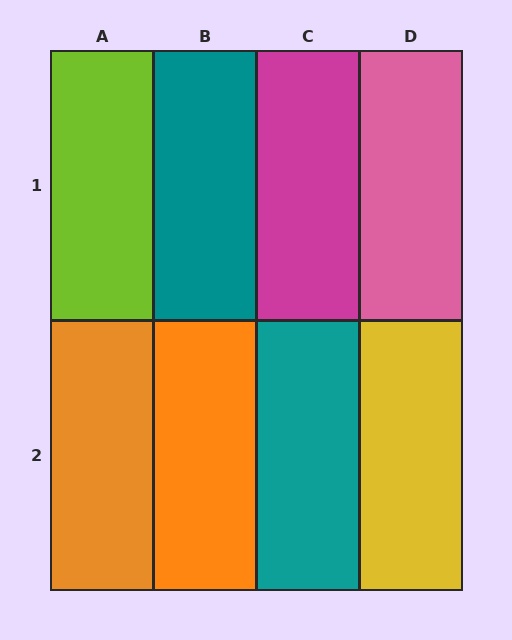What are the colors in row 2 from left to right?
Orange, orange, teal, yellow.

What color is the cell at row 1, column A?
Lime.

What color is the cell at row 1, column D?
Pink.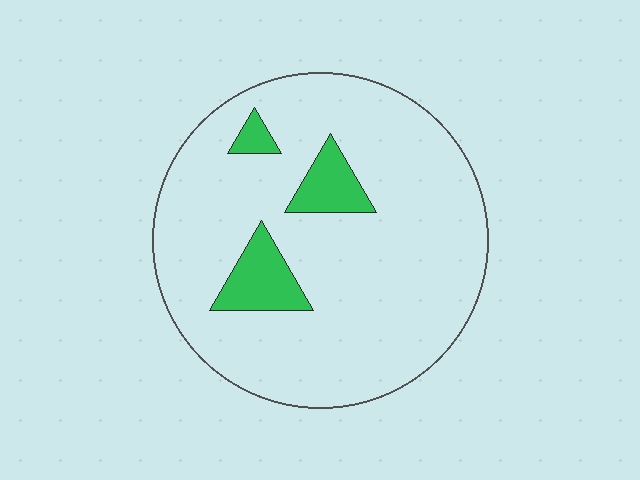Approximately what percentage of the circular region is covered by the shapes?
Approximately 10%.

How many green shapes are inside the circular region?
3.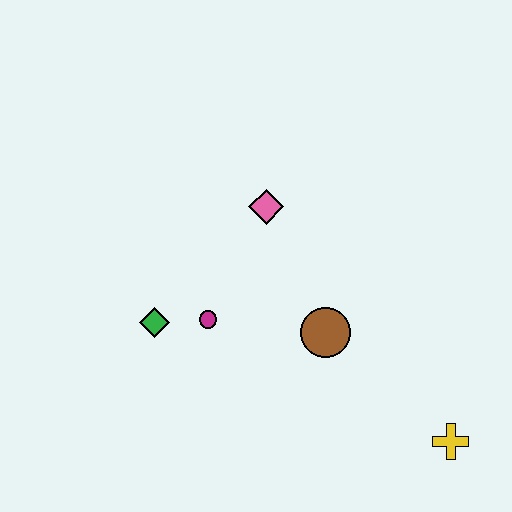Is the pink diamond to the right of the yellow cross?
No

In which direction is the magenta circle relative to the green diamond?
The magenta circle is to the right of the green diamond.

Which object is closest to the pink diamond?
The magenta circle is closest to the pink diamond.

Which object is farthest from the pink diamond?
The yellow cross is farthest from the pink diamond.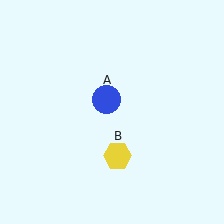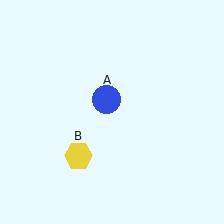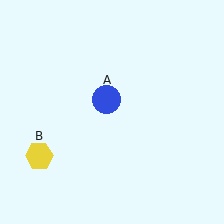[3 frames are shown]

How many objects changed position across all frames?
1 object changed position: yellow hexagon (object B).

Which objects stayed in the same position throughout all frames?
Blue circle (object A) remained stationary.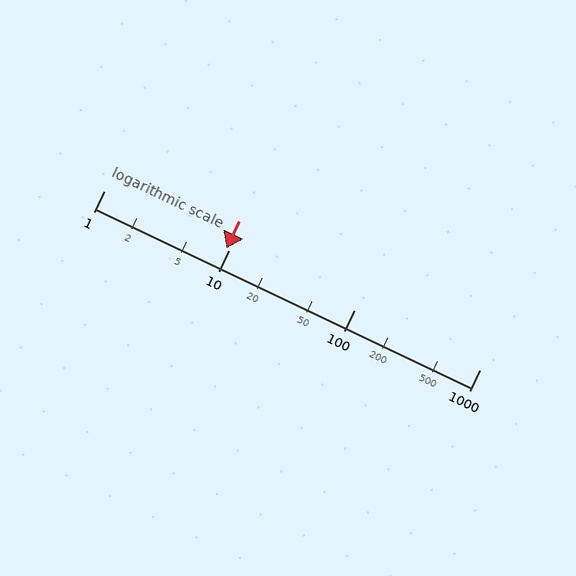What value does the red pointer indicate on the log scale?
The pointer indicates approximately 9.5.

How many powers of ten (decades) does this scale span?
The scale spans 3 decades, from 1 to 1000.